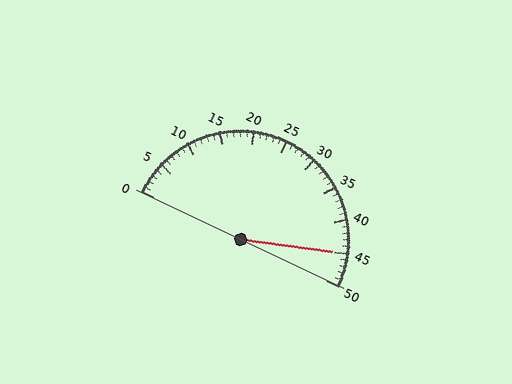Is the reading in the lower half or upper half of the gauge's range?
The reading is in the upper half of the range (0 to 50).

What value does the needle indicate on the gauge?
The needle indicates approximately 45.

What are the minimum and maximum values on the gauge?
The gauge ranges from 0 to 50.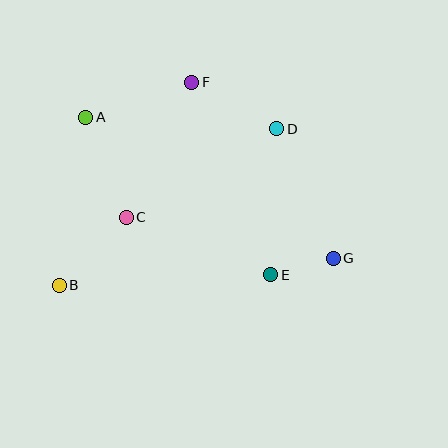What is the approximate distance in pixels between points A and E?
The distance between A and E is approximately 243 pixels.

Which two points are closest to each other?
Points E and G are closest to each other.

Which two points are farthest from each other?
Points A and G are farthest from each other.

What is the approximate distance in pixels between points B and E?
The distance between B and E is approximately 212 pixels.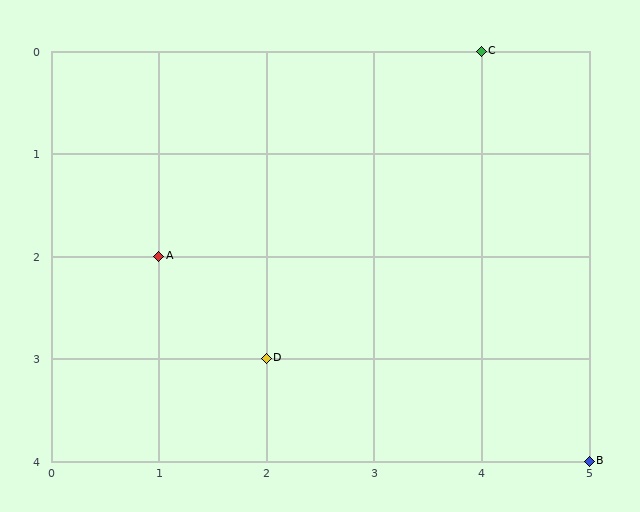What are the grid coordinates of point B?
Point B is at grid coordinates (5, 4).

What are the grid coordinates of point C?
Point C is at grid coordinates (4, 0).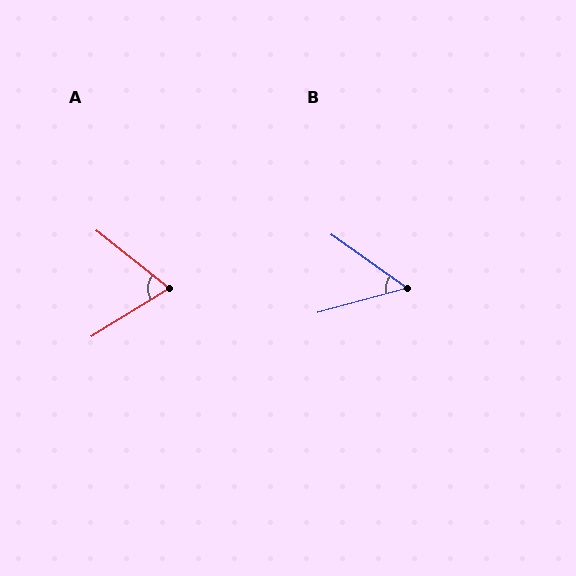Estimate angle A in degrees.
Approximately 70 degrees.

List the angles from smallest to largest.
B (51°), A (70°).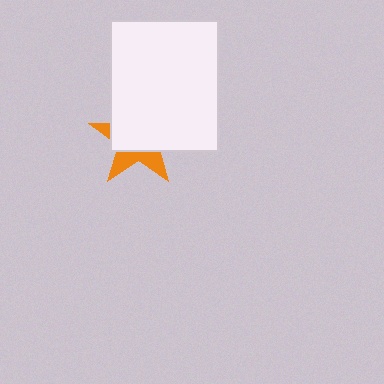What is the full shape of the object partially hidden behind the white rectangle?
The partially hidden object is an orange star.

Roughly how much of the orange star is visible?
A small part of it is visible (roughly 35%).